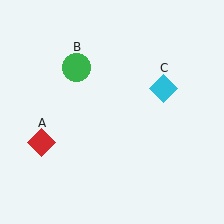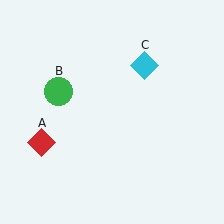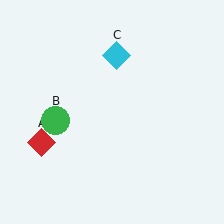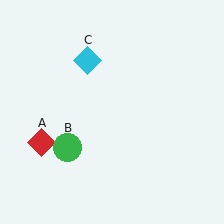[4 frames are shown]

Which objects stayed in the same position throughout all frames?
Red diamond (object A) remained stationary.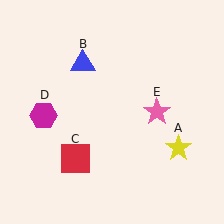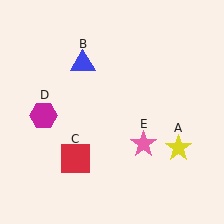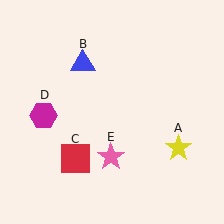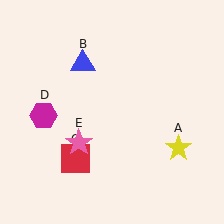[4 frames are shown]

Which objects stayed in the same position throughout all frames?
Yellow star (object A) and blue triangle (object B) and red square (object C) and magenta hexagon (object D) remained stationary.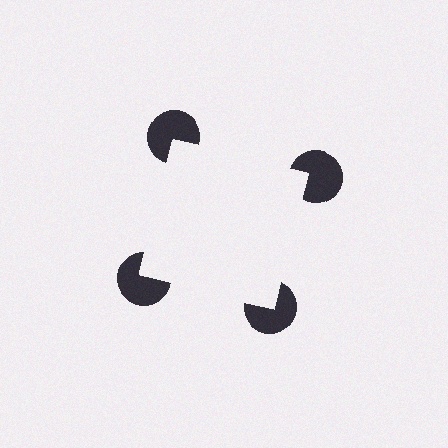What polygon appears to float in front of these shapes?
An illusory square — its edges are inferred from the aligned wedge cuts in the pac-man discs, not physically drawn.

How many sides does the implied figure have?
4 sides.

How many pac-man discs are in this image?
There are 4 — one at each vertex of the illusory square.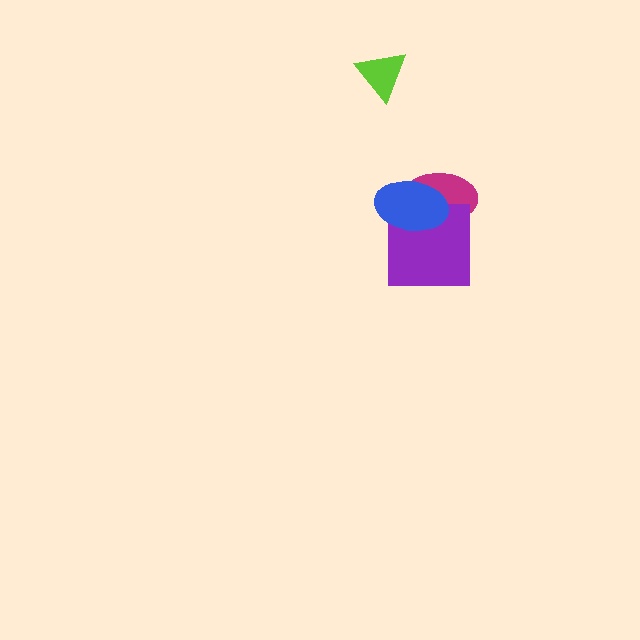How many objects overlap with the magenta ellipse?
2 objects overlap with the magenta ellipse.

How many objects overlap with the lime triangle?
0 objects overlap with the lime triangle.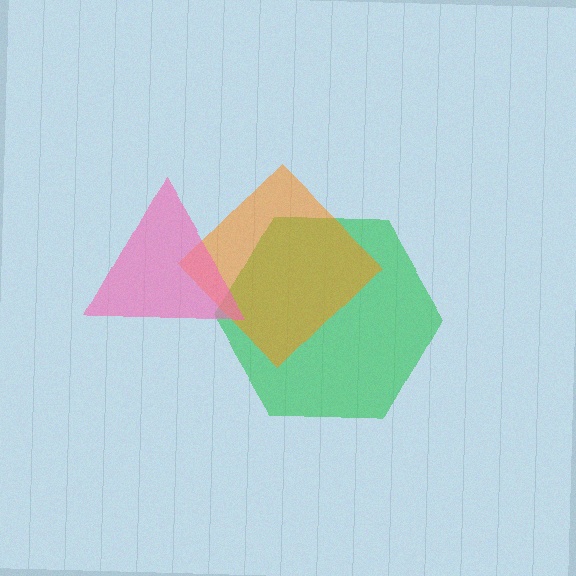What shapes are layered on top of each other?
The layered shapes are: a green hexagon, an orange diamond, a pink triangle.